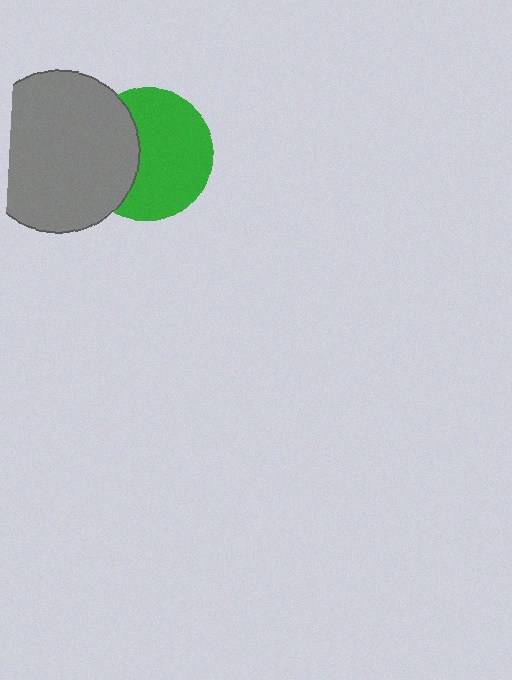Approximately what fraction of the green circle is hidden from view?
Roughly 36% of the green circle is hidden behind the gray circle.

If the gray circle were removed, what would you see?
You would see the complete green circle.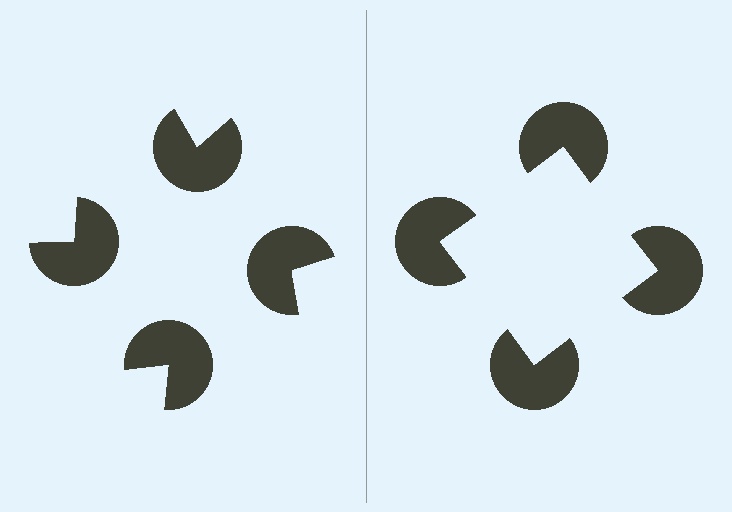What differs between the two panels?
The pac-man discs are positioned identically on both sides; only the wedge orientations differ. On the right they align to a square; on the left they are misaligned.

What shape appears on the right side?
An illusory square.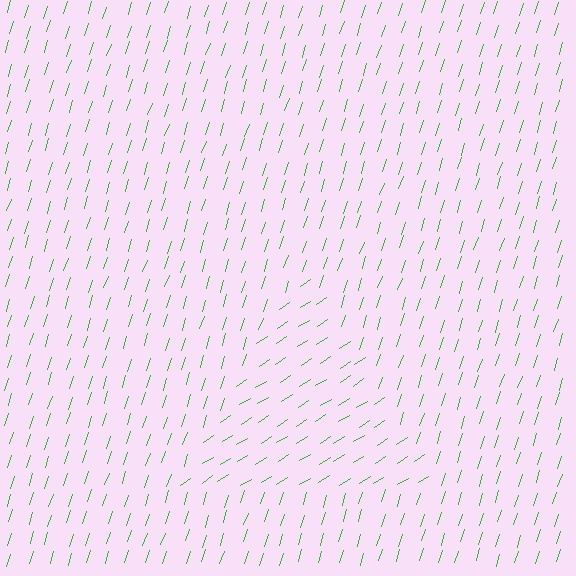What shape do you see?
I see a triangle.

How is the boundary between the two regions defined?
The boundary is defined purely by a change in line orientation (approximately 40 degrees difference). All lines are the same color and thickness.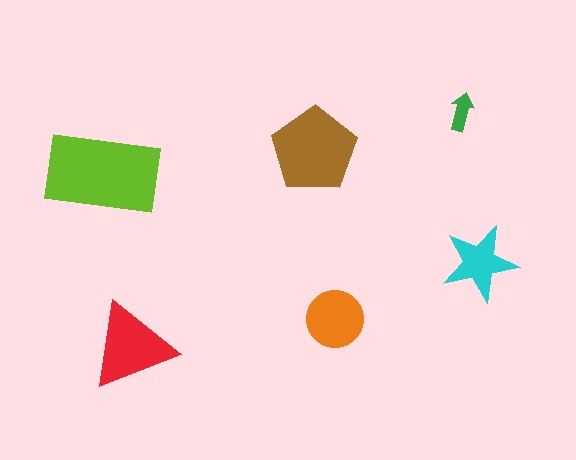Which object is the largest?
The lime rectangle.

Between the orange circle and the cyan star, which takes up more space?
The orange circle.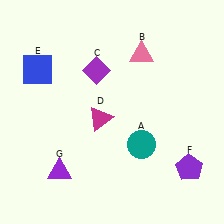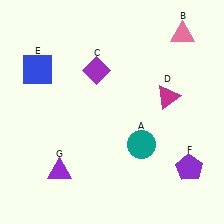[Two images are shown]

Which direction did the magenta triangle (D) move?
The magenta triangle (D) moved right.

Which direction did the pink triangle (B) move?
The pink triangle (B) moved right.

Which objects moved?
The objects that moved are: the pink triangle (B), the magenta triangle (D).